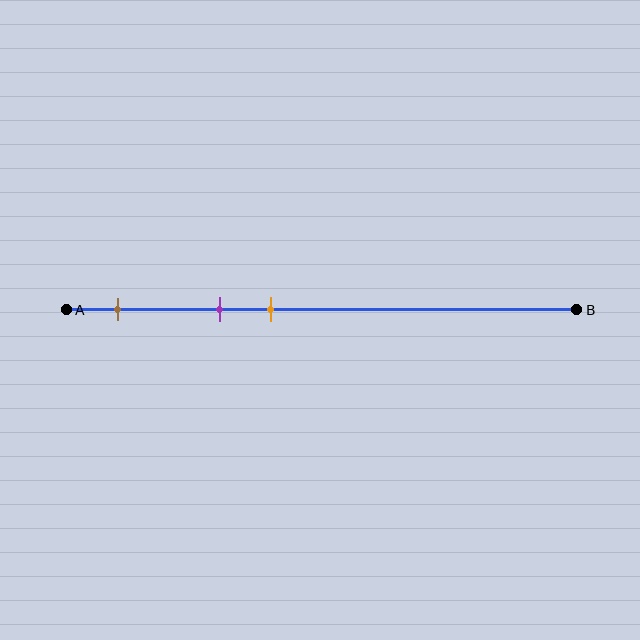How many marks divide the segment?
There are 3 marks dividing the segment.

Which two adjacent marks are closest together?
The purple and orange marks are the closest adjacent pair.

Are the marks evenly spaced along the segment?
Yes, the marks are approximately evenly spaced.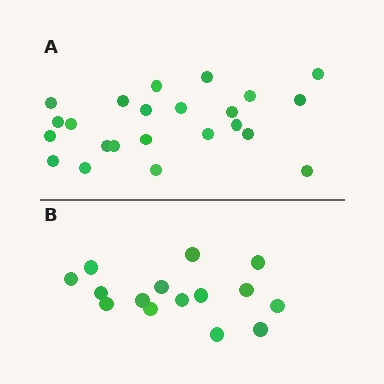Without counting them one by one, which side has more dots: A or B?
Region A (the top region) has more dots.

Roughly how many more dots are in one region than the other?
Region A has roughly 8 or so more dots than region B.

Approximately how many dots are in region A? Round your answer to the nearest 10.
About 20 dots. (The exact count is 23, which rounds to 20.)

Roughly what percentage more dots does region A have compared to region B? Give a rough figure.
About 55% more.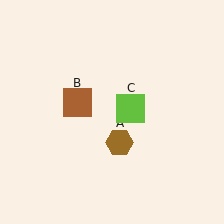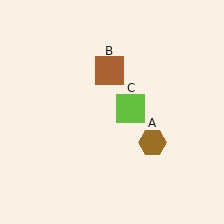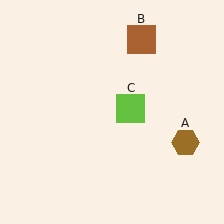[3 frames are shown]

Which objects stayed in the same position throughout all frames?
Lime square (object C) remained stationary.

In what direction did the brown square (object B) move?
The brown square (object B) moved up and to the right.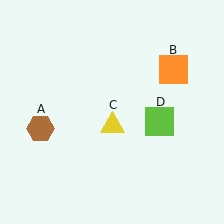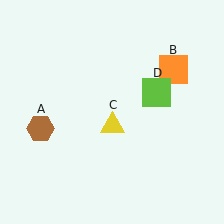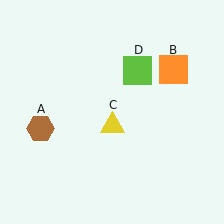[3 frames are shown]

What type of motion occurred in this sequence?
The lime square (object D) rotated counterclockwise around the center of the scene.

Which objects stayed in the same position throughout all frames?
Brown hexagon (object A) and orange square (object B) and yellow triangle (object C) remained stationary.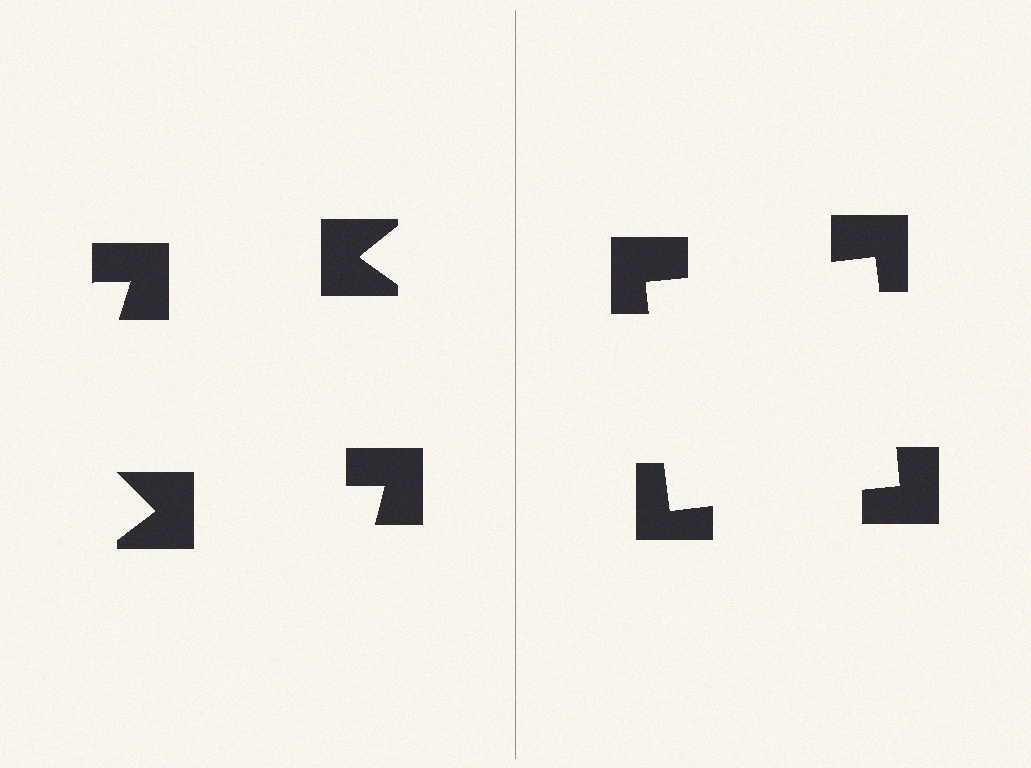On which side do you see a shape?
An illusory square appears on the right side. On the left side the wedge cuts are rotated, so no coherent shape forms.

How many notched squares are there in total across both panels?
8 — 4 on each side.